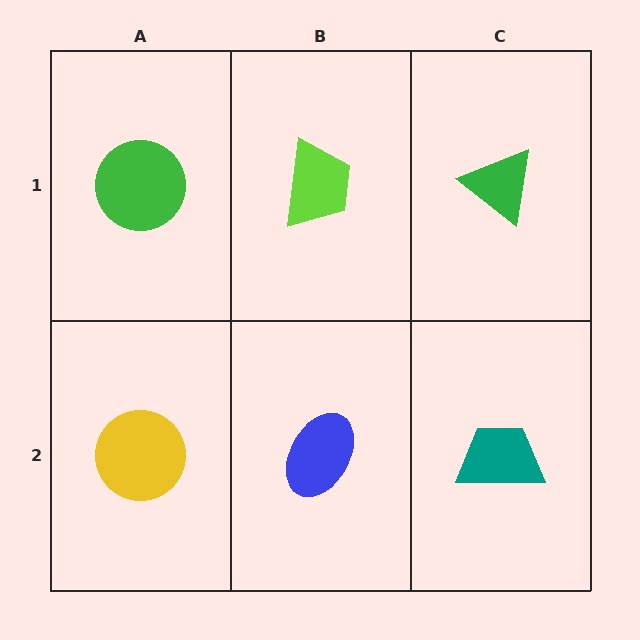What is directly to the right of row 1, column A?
A lime trapezoid.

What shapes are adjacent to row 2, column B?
A lime trapezoid (row 1, column B), a yellow circle (row 2, column A), a teal trapezoid (row 2, column C).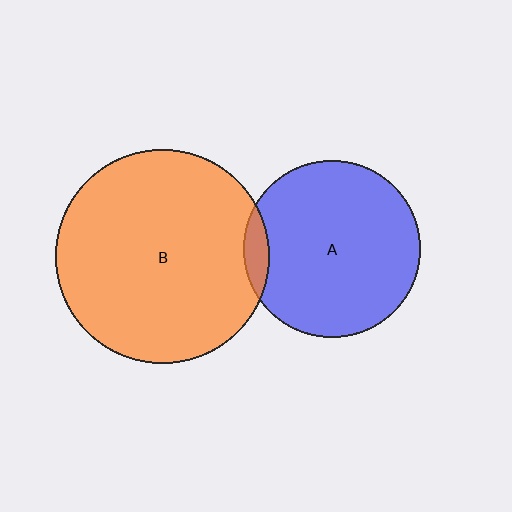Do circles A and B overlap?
Yes.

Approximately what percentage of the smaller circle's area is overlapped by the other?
Approximately 5%.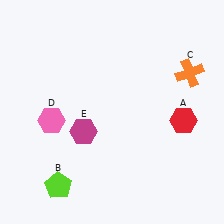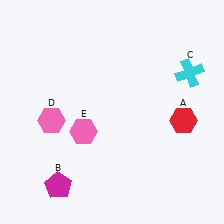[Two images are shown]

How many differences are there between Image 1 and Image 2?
There are 3 differences between the two images.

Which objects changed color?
B changed from lime to magenta. C changed from orange to cyan. E changed from magenta to pink.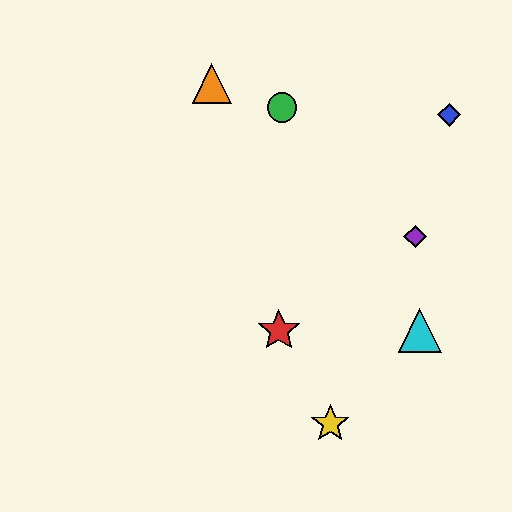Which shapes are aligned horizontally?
The red star, the cyan triangle are aligned horizontally.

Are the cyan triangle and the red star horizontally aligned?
Yes, both are at y≈331.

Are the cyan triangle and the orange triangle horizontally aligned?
No, the cyan triangle is at y≈331 and the orange triangle is at y≈84.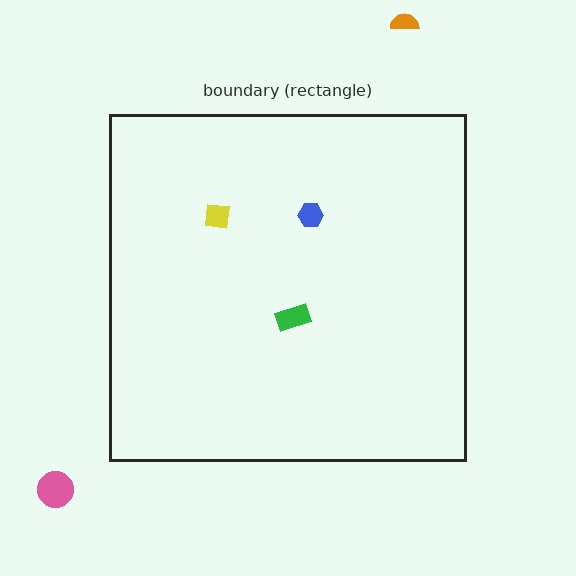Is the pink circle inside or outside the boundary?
Outside.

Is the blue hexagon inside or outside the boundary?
Inside.